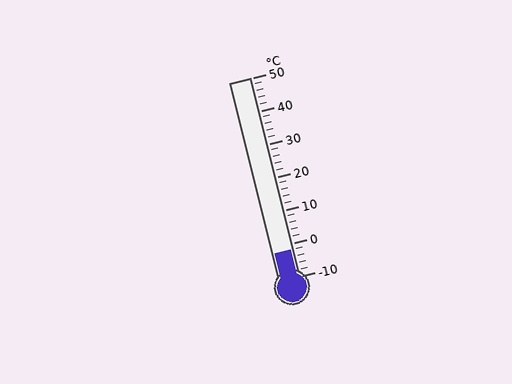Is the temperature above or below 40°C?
The temperature is below 40°C.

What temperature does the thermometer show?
The thermometer shows approximately -2°C.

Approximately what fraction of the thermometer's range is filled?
The thermometer is filled to approximately 15% of its range.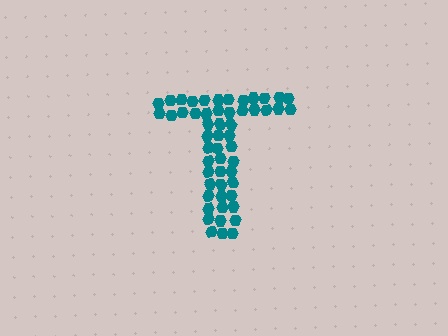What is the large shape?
The large shape is the letter T.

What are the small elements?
The small elements are hexagons.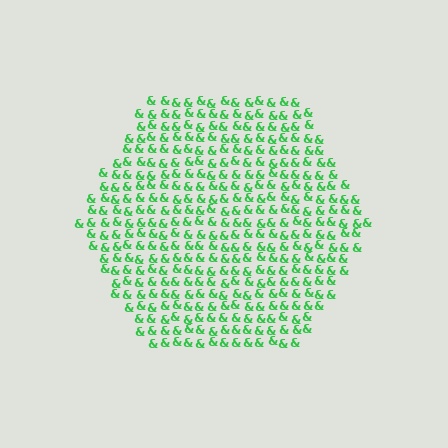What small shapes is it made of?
It is made of small ampersands.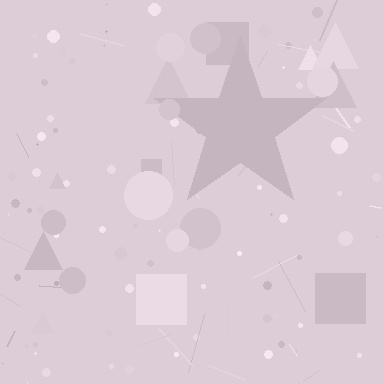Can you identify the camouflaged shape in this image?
The camouflaged shape is a star.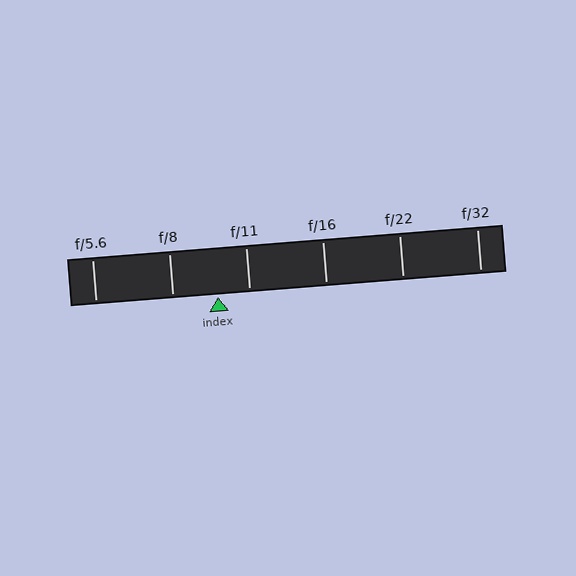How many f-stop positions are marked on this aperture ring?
There are 6 f-stop positions marked.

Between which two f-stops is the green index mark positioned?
The index mark is between f/8 and f/11.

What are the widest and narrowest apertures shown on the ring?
The widest aperture shown is f/5.6 and the narrowest is f/32.